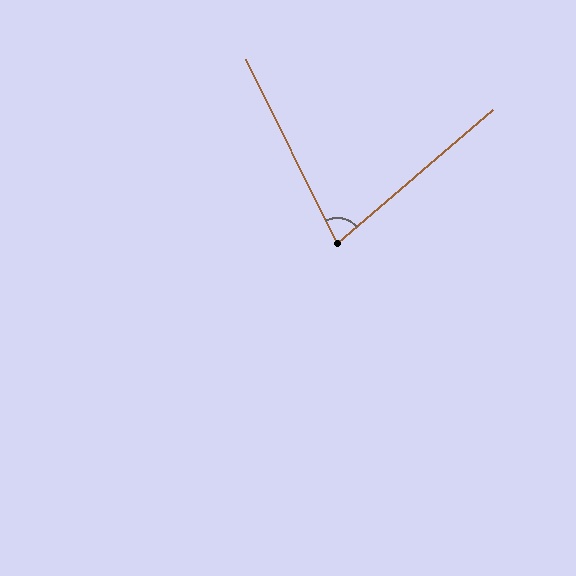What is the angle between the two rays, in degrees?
Approximately 76 degrees.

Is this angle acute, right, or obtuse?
It is acute.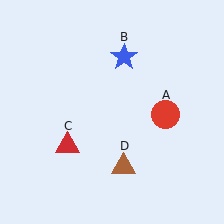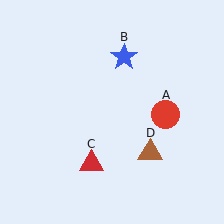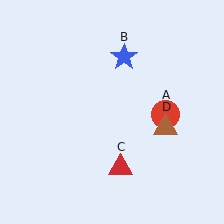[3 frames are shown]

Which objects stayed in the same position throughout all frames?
Red circle (object A) and blue star (object B) remained stationary.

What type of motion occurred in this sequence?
The red triangle (object C), brown triangle (object D) rotated counterclockwise around the center of the scene.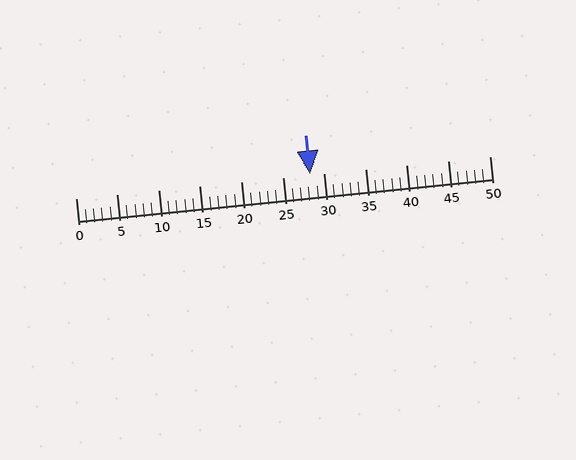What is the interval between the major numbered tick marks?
The major tick marks are spaced 5 units apart.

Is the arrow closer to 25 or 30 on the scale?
The arrow is closer to 30.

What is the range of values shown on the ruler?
The ruler shows values from 0 to 50.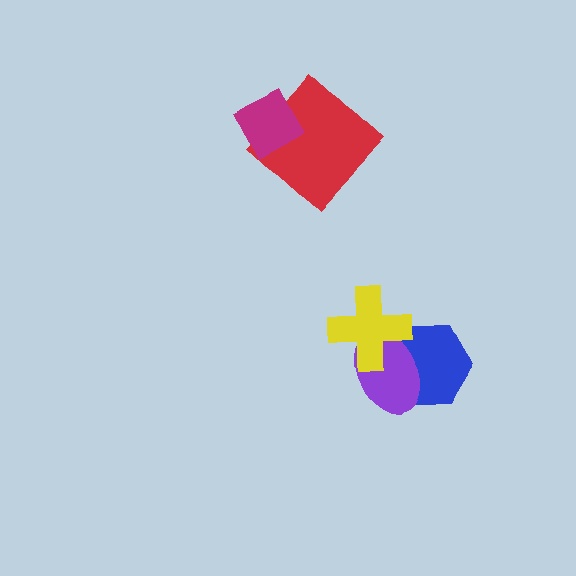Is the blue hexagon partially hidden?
Yes, it is partially covered by another shape.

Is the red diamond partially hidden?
Yes, it is partially covered by another shape.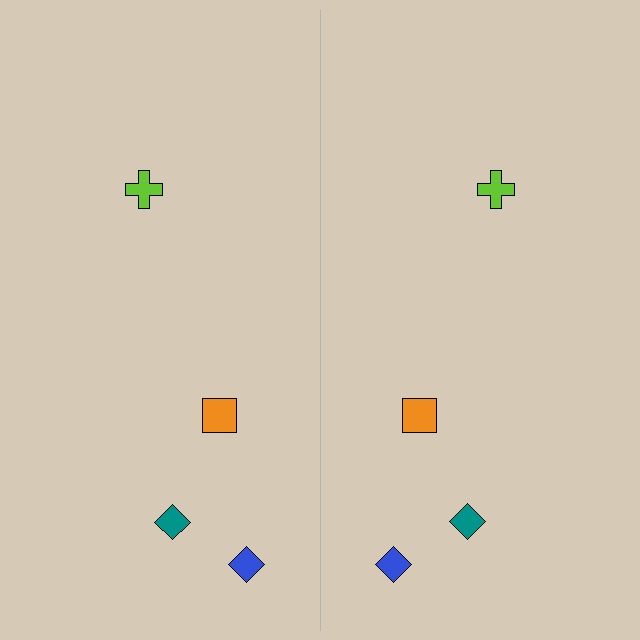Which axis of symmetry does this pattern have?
The pattern has a vertical axis of symmetry running through the center of the image.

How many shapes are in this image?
There are 8 shapes in this image.